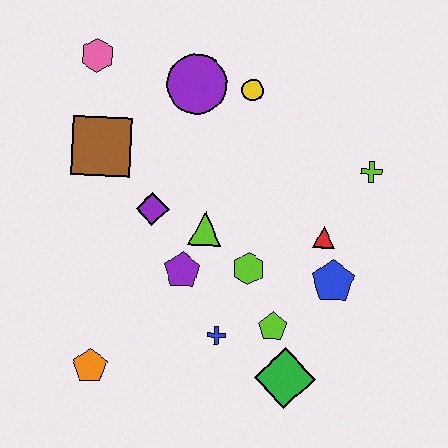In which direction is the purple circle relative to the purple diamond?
The purple circle is above the purple diamond.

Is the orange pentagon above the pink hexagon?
No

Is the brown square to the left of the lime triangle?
Yes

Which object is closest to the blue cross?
The lime pentagon is closest to the blue cross.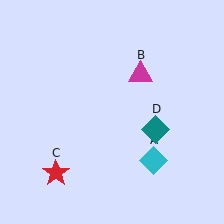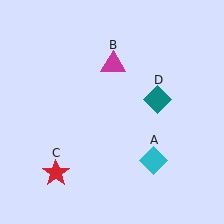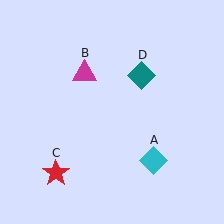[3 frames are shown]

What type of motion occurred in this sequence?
The magenta triangle (object B), teal diamond (object D) rotated counterclockwise around the center of the scene.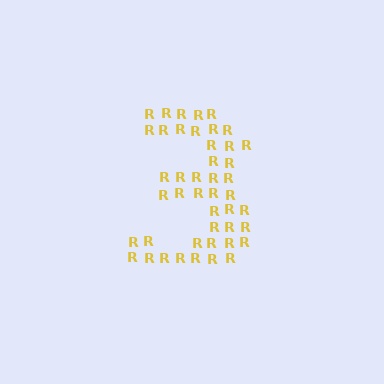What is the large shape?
The large shape is the digit 3.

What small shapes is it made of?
It is made of small letter R's.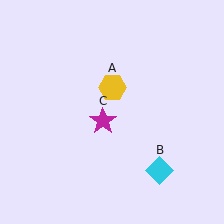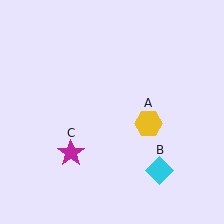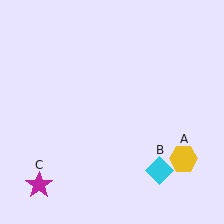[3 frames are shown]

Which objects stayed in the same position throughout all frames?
Cyan diamond (object B) remained stationary.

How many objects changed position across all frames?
2 objects changed position: yellow hexagon (object A), magenta star (object C).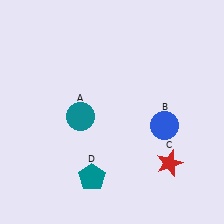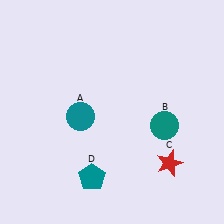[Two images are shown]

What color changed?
The circle (B) changed from blue in Image 1 to teal in Image 2.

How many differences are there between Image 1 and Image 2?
There is 1 difference between the two images.